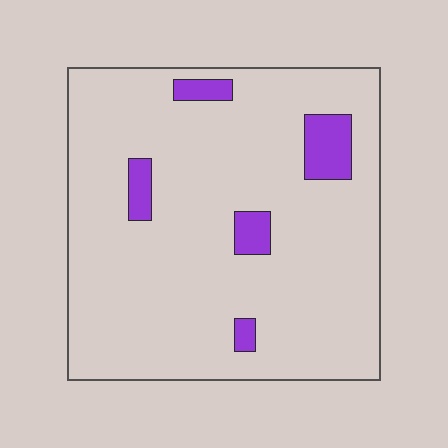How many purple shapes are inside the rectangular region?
5.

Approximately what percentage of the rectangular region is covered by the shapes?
Approximately 10%.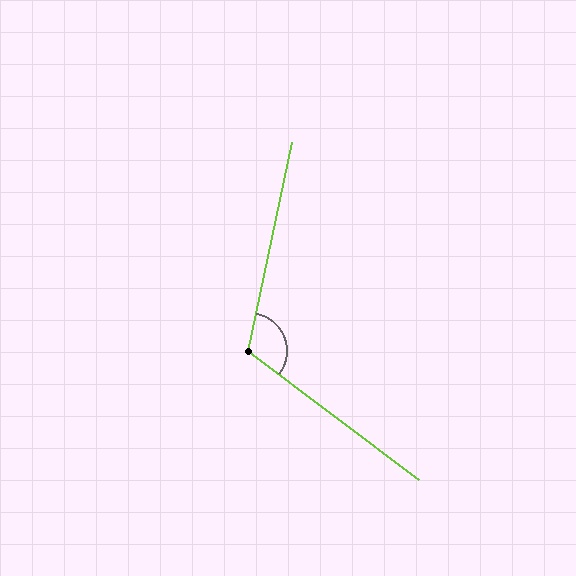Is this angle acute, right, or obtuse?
It is obtuse.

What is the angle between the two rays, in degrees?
Approximately 115 degrees.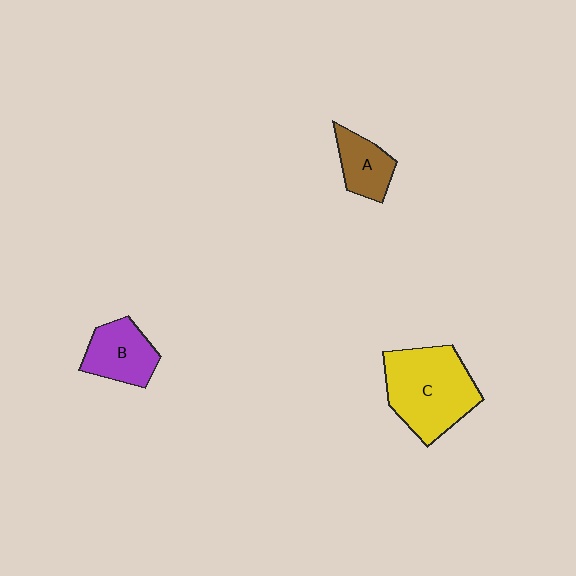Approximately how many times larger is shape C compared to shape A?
Approximately 2.3 times.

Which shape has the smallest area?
Shape A (brown).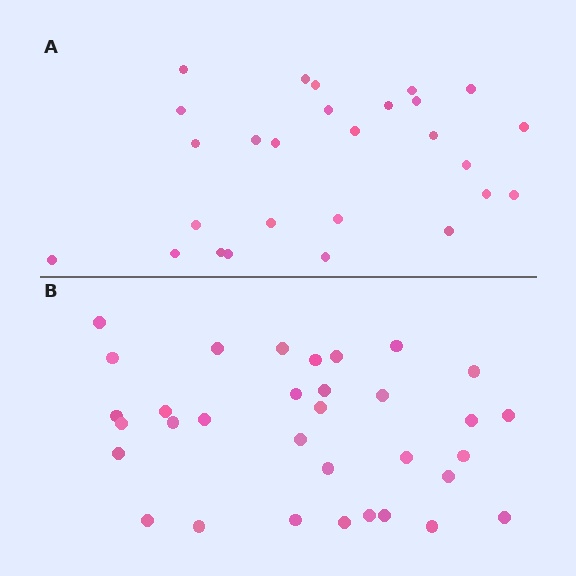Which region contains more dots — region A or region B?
Region B (the bottom region) has more dots.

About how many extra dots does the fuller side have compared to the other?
Region B has about 6 more dots than region A.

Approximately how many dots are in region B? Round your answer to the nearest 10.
About 30 dots. (The exact count is 33, which rounds to 30.)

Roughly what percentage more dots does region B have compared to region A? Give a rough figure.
About 20% more.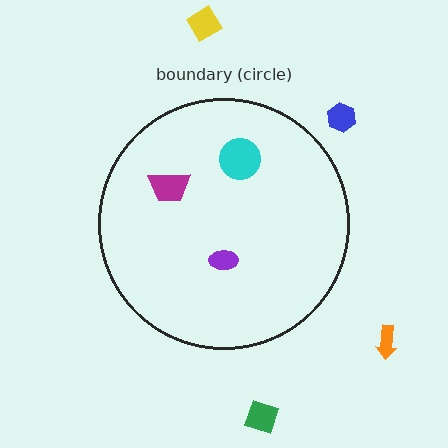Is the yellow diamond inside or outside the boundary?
Outside.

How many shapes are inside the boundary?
3 inside, 4 outside.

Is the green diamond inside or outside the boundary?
Outside.